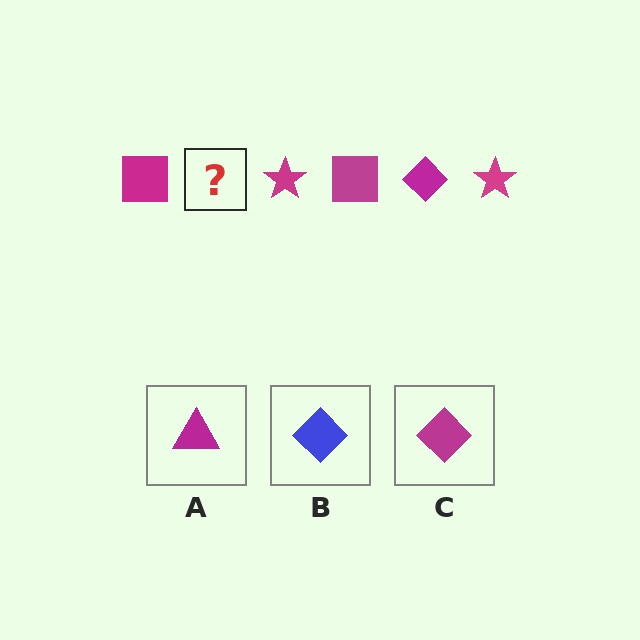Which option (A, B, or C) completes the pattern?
C.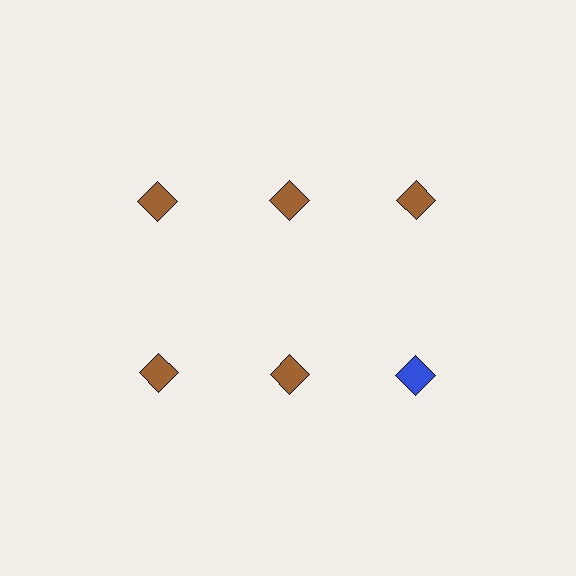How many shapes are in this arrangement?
There are 6 shapes arranged in a grid pattern.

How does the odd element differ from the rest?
It has a different color: blue instead of brown.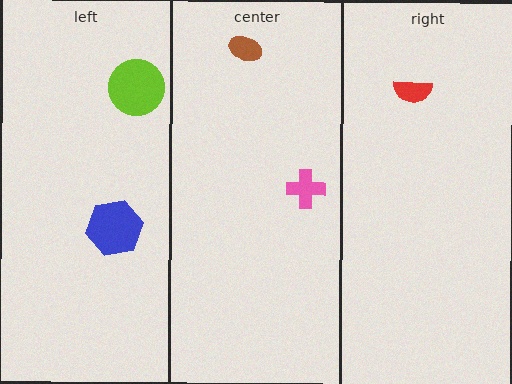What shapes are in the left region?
The blue hexagon, the lime circle.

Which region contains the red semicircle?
The right region.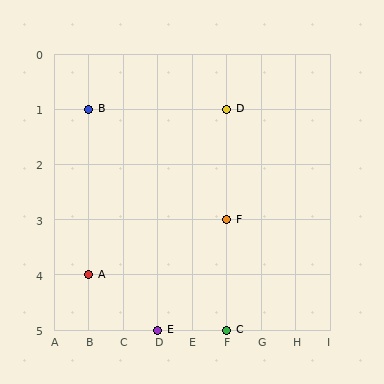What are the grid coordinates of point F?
Point F is at grid coordinates (F, 3).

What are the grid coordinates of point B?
Point B is at grid coordinates (B, 1).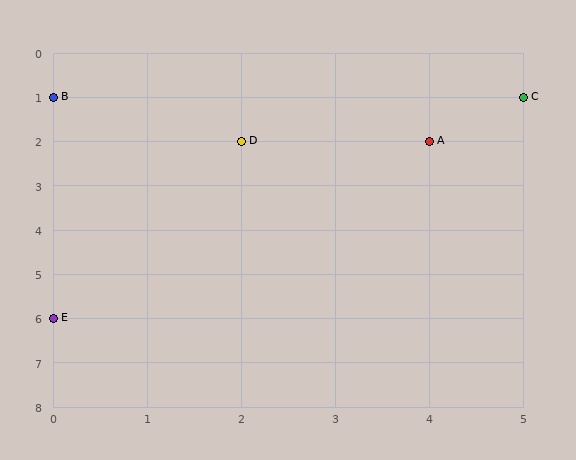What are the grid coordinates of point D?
Point D is at grid coordinates (2, 2).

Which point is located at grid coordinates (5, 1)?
Point C is at (5, 1).